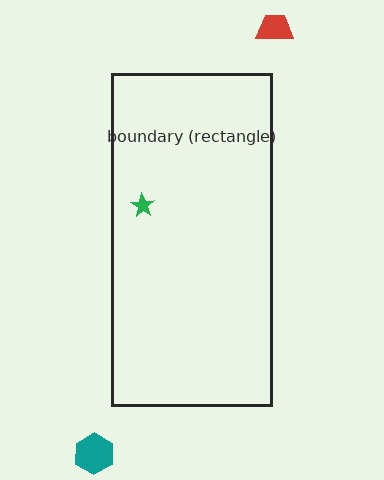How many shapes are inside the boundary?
1 inside, 2 outside.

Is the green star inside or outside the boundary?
Inside.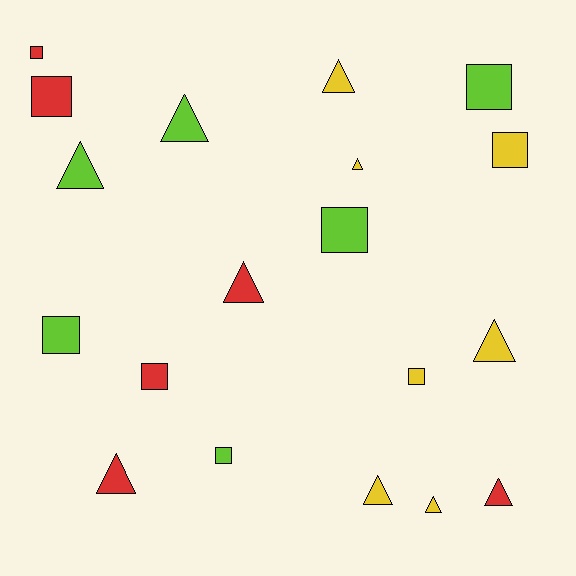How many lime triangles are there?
There are 2 lime triangles.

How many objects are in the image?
There are 19 objects.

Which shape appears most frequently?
Triangle, with 10 objects.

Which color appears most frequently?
Yellow, with 7 objects.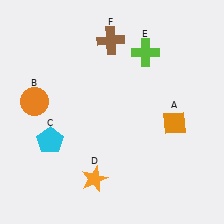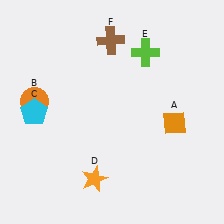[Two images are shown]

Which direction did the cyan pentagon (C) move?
The cyan pentagon (C) moved up.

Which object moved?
The cyan pentagon (C) moved up.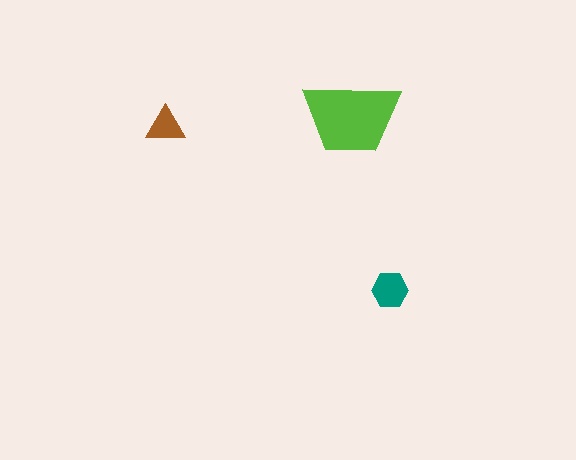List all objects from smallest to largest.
The brown triangle, the teal hexagon, the lime trapezoid.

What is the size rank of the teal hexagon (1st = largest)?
2nd.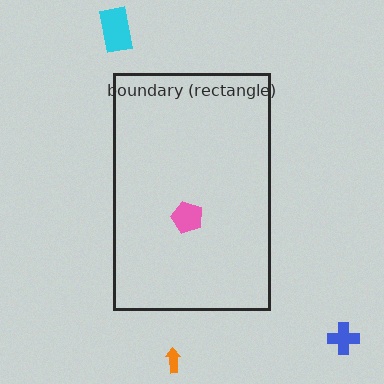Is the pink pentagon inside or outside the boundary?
Inside.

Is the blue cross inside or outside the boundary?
Outside.